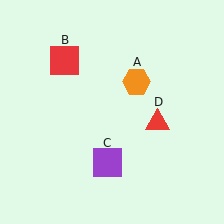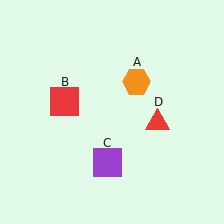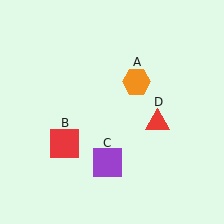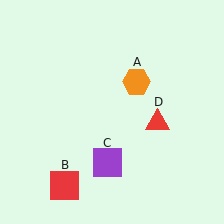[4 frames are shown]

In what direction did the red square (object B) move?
The red square (object B) moved down.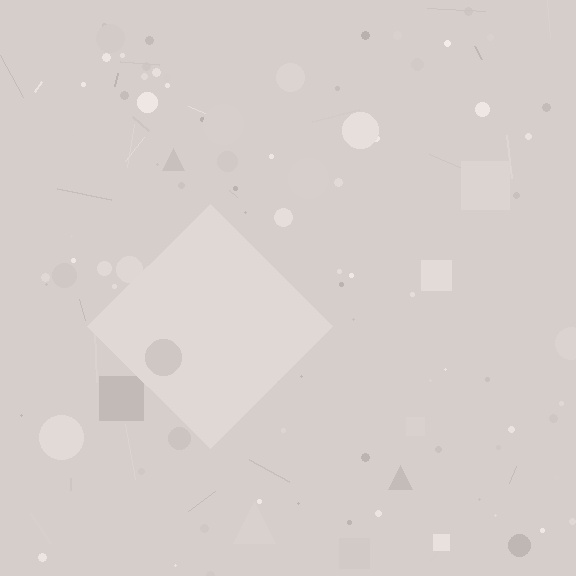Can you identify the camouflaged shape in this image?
The camouflaged shape is a diamond.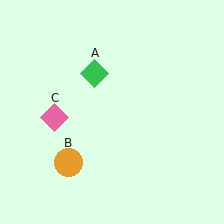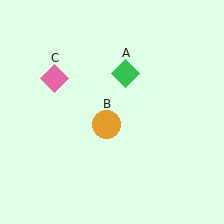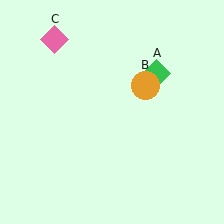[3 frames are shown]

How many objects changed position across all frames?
3 objects changed position: green diamond (object A), orange circle (object B), pink diamond (object C).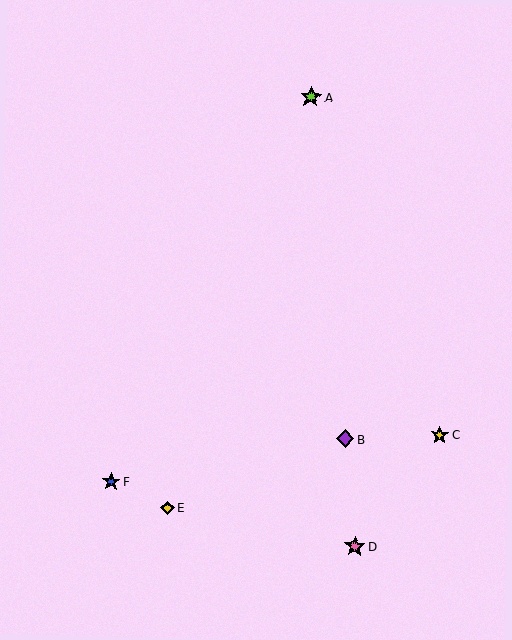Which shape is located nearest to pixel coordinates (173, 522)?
The yellow diamond (labeled E) at (168, 508) is nearest to that location.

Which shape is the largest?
The lime star (labeled A) is the largest.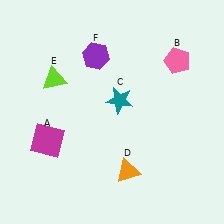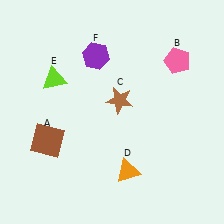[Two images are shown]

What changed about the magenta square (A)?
In Image 1, A is magenta. In Image 2, it changed to brown.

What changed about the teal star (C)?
In Image 1, C is teal. In Image 2, it changed to brown.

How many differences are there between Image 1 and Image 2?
There are 2 differences between the two images.